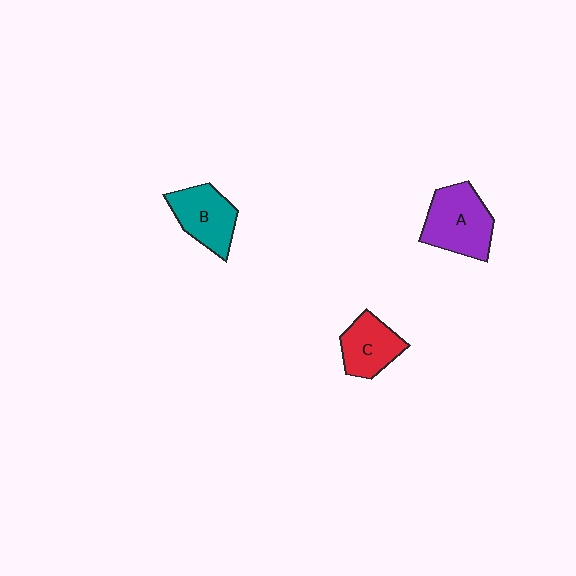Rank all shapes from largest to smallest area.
From largest to smallest: A (purple), B (teal), C (red).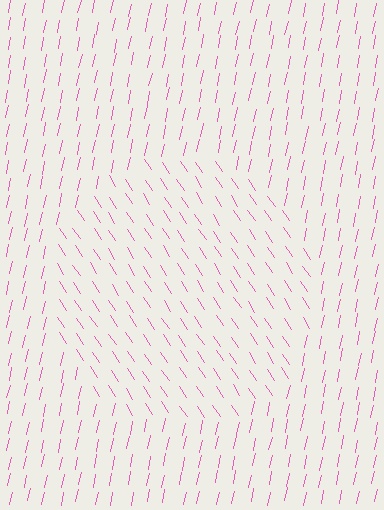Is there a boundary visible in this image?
Yes, there is a texture boundary formed by a change in line orientation.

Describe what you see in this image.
The image is filled with small pink line segments. A circle region in the image has lines oriented differently from the surrounding lines, creating a visible texture boundary.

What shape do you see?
I see a circle.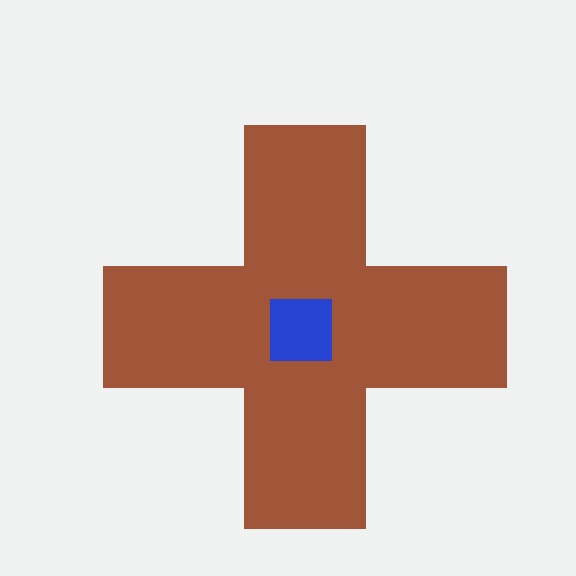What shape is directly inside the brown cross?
The blue square.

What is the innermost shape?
The blue square.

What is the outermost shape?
The brown cross.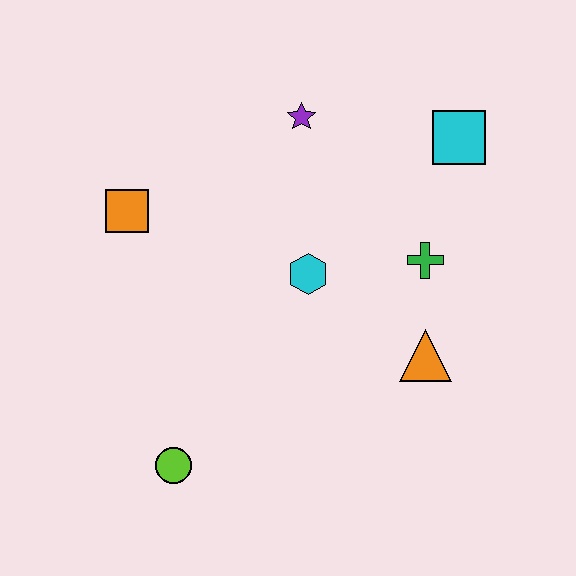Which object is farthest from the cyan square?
The lime circle is farthest from the cyan square.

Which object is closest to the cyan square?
The green cross is closest to the cyan square.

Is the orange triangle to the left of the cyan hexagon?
No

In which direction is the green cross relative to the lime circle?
The green cross is to the right of the lime circle.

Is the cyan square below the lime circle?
No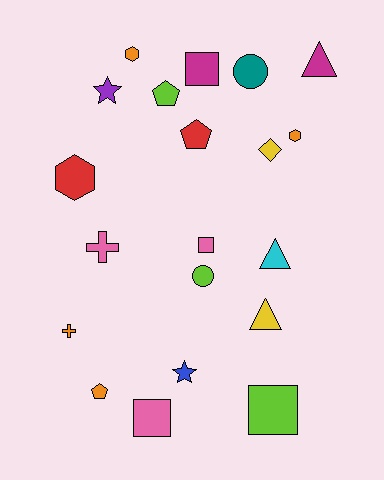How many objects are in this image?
There are 20 objects.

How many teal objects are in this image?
There is 1 teal object.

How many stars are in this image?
There are 2 stars.